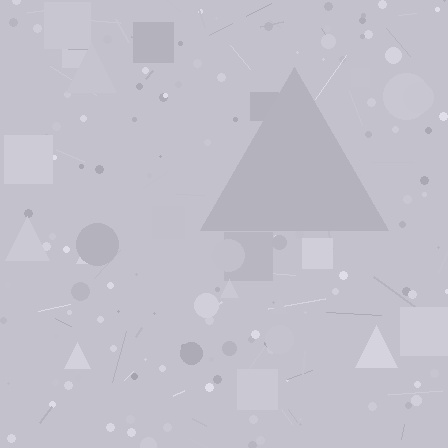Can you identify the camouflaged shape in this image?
The camouflaged shape is a triangle.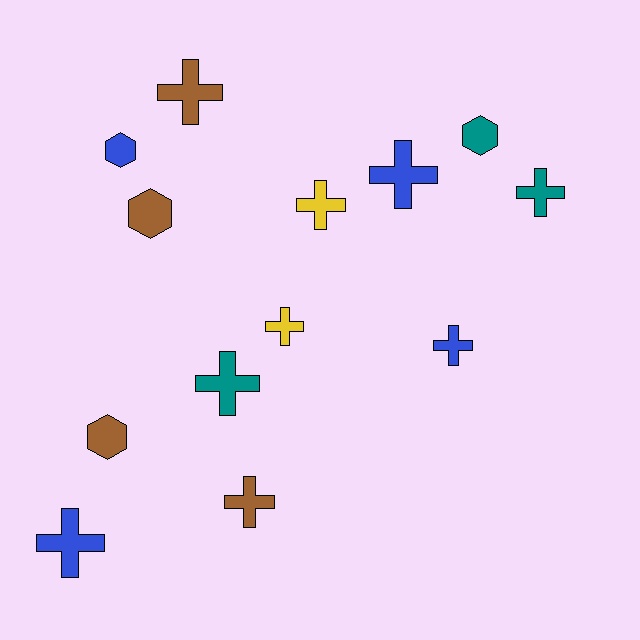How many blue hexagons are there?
There is 1 blue hexagon.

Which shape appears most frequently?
Cross, with 9 objects.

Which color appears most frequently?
Blue, with 4 objects.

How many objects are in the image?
There are 13 objects.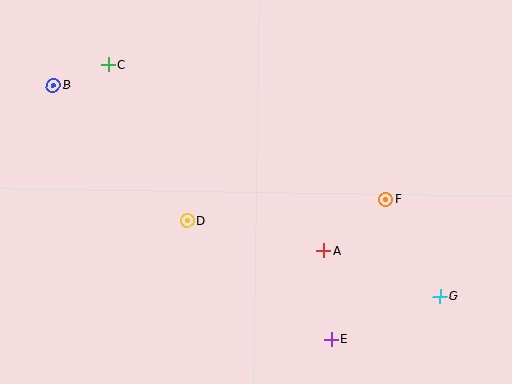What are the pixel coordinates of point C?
Point C is at (108, 65).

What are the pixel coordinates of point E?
Point E is at (331, 340).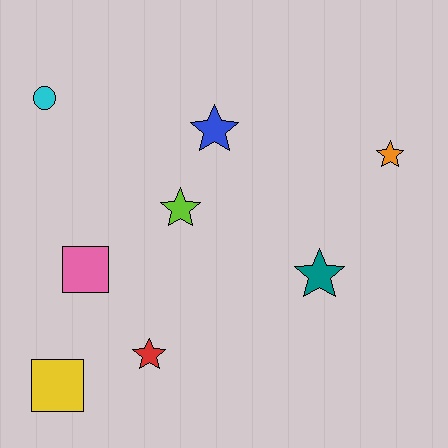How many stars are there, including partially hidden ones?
There are 5 stars.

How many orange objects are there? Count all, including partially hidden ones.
There is 1 orange object.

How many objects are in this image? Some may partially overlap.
There are 8 objects.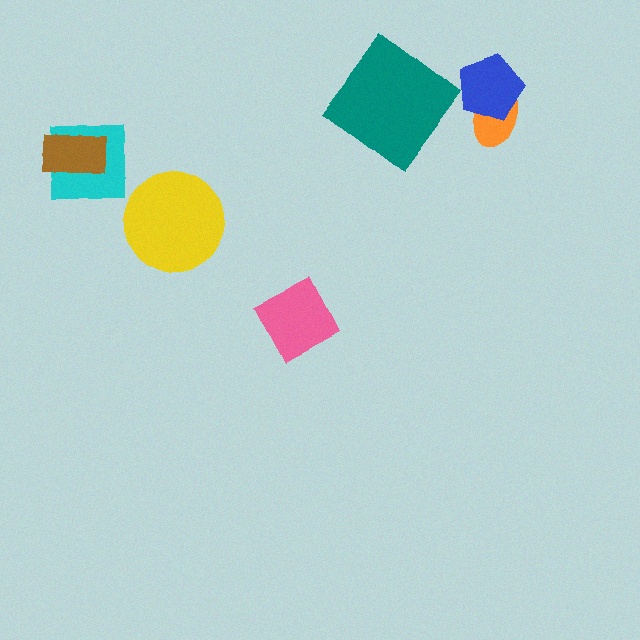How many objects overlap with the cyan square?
1 object overlaps with the cyan square.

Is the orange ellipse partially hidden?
Yes, it is partially covered by another shape.